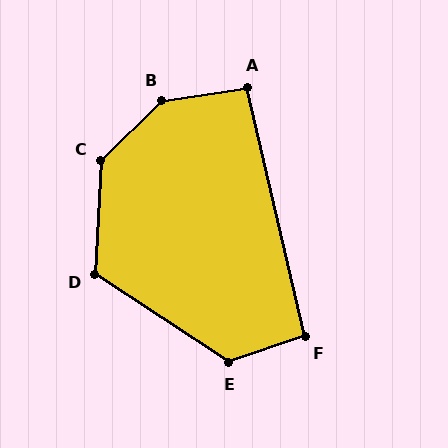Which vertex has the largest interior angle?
B, at approximately 144 degrees.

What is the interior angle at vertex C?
Approximately 138 degrees (obtuse).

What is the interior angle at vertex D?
Approximately 120 degrees (obtuse).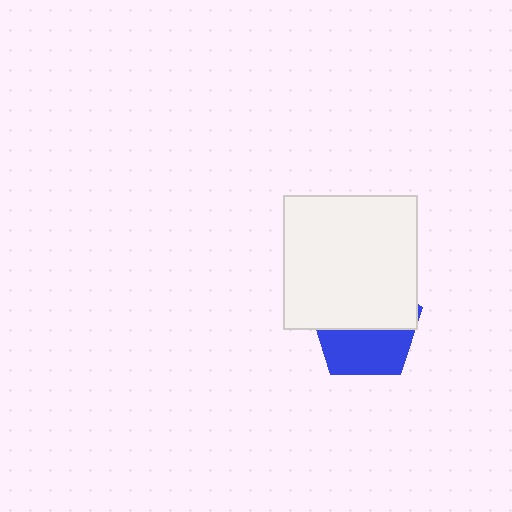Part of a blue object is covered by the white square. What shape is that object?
It is a pentagon.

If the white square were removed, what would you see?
You would see the complete blue pentagon.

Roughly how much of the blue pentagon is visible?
About half of it is visible (roughly 46%).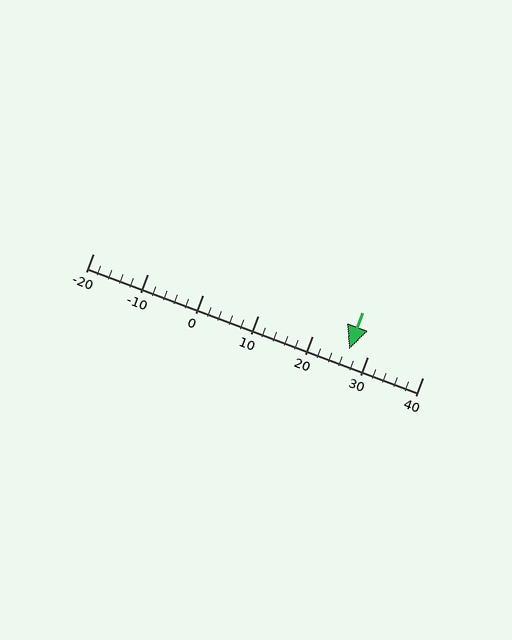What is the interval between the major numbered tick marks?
The major tick marks are spaced 10 units apart.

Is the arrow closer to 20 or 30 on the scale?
The arrow is closer to 30.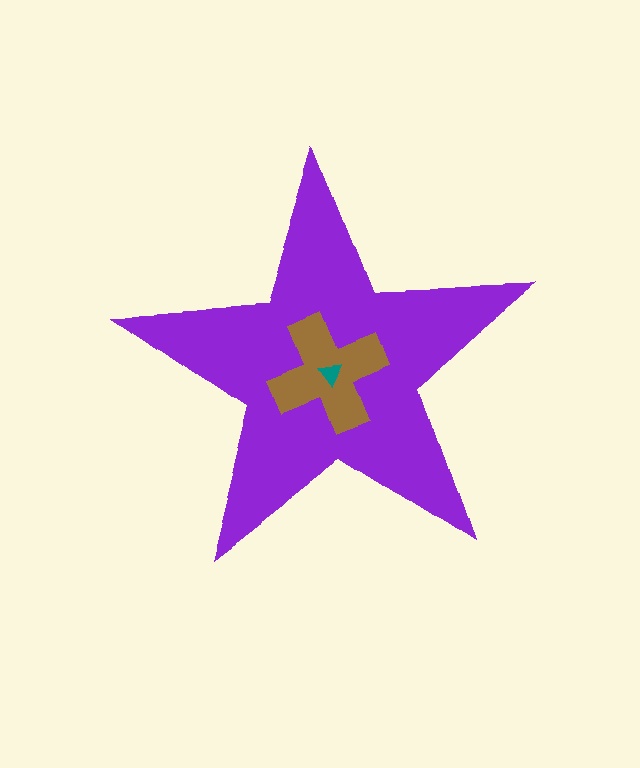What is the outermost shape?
The purple star.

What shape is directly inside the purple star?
The brown cross.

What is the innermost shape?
The teal triangle.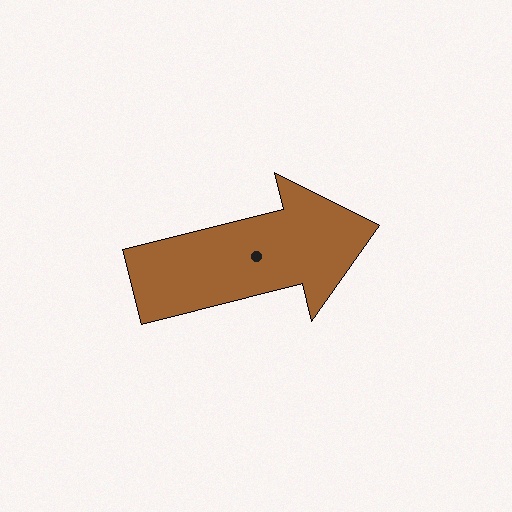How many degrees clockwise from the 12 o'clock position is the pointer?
Approximately 76 degrees.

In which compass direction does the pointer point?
East.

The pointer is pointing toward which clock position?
Roughly 3 o'clock.